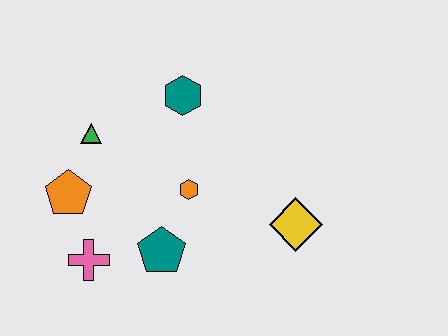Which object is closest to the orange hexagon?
The teal pentagon is closest to the orange hexagon.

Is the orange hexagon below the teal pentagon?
No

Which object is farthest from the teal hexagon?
The pink cross is farthest from the teal hexagon.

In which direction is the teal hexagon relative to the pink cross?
The teal hexagon is above the pink cross.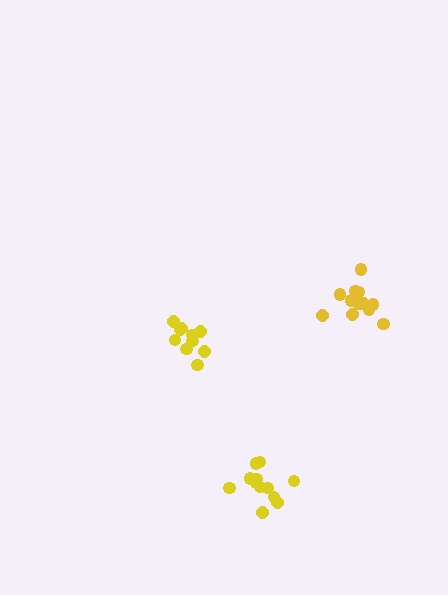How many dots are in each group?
Group 1: 10 dots, Group 2: 12 dots, Group 3: 12 dots (34 total).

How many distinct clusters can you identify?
There are 3 distinct clusters.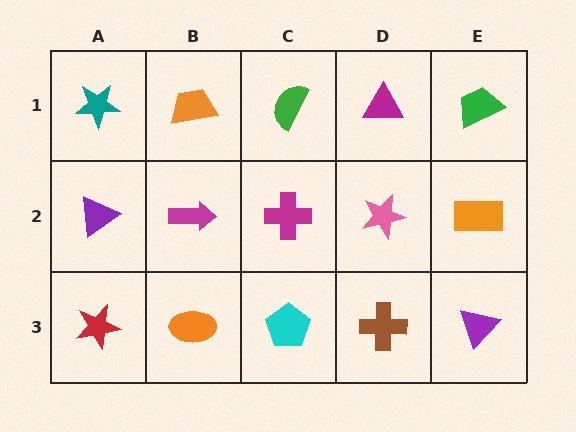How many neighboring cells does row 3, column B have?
3.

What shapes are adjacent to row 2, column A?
A teal star (row 1, column A), a red star (row 3, column A), a magenta arrow (row 2, column B).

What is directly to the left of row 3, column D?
A cyan pentagon.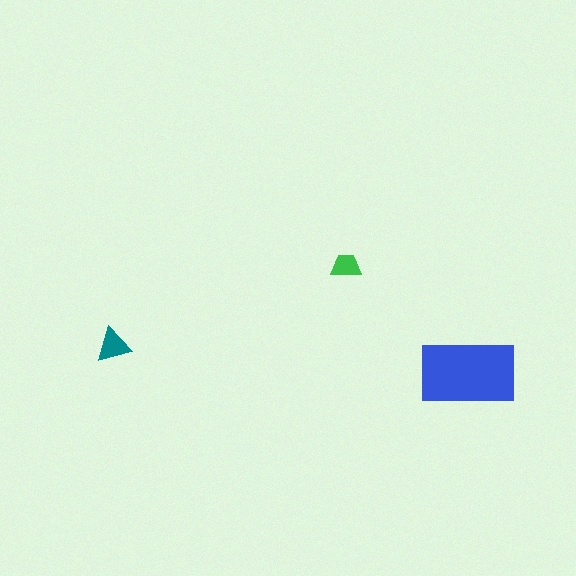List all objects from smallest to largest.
The green trapezoid, the teal triangle, the blue rectangle.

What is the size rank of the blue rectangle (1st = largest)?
1st.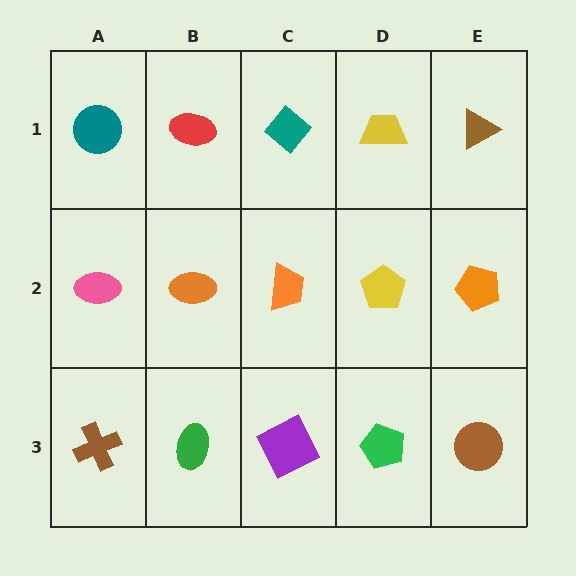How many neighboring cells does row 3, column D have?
3.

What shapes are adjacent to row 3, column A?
A pink ellipse (row 2, column A), a green ellipse (row 3, column B).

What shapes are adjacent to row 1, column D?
A yellow pentagon (row 2, column D), a teal diamond (row 1, column C), a brown triangle (row 1, column E).